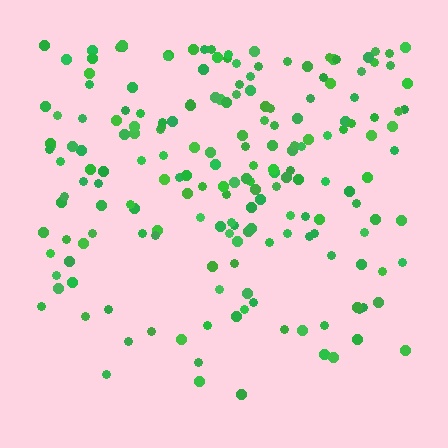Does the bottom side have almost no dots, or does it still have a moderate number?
Still a moderate number, just noticeably fewer than the top.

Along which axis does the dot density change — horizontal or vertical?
Vertical.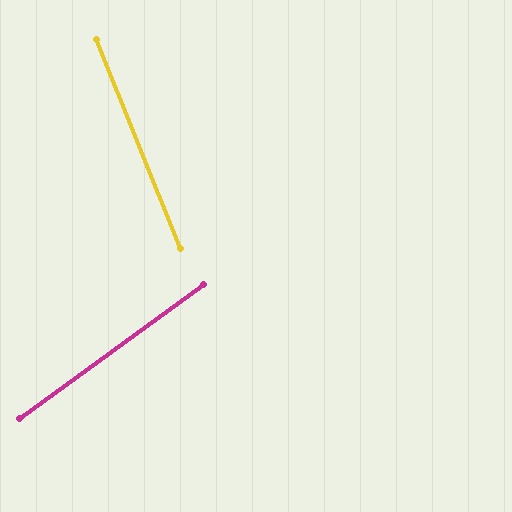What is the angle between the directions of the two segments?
Approximately 76 degrees.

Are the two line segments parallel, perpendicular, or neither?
Neither parallel nor perpendicular — they differ by about 76°.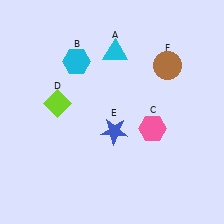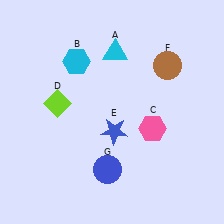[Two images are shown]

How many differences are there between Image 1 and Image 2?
There is 1 difference between the two images.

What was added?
A blue circle (G) was added in Image 2.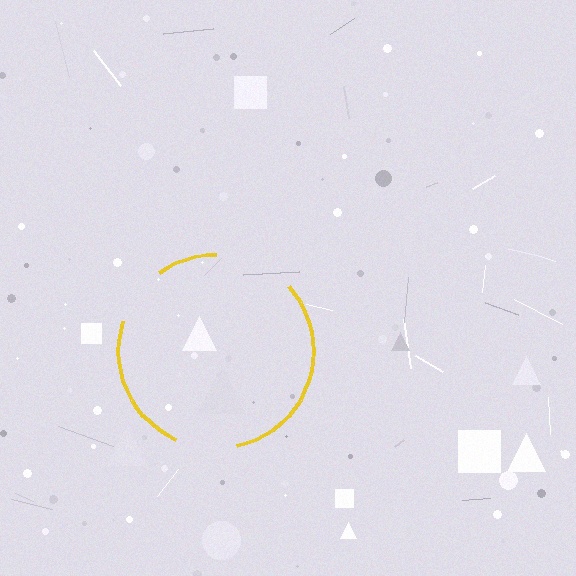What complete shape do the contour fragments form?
The contour fragments form a circle.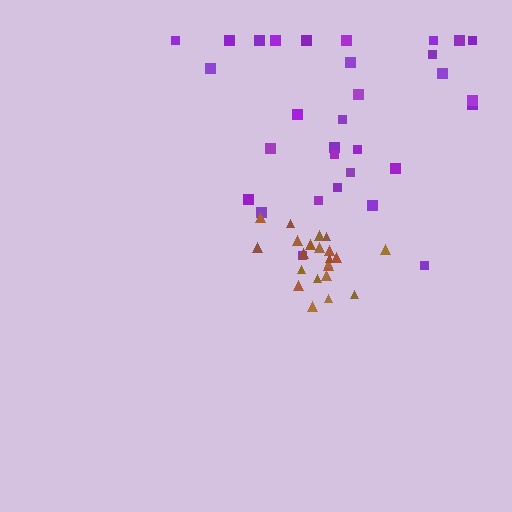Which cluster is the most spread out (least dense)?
Purple.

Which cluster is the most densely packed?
Brown.